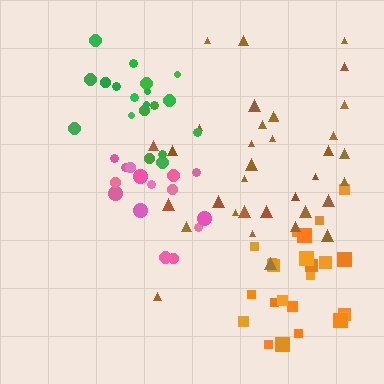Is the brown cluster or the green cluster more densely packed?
Green.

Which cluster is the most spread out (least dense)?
Brown.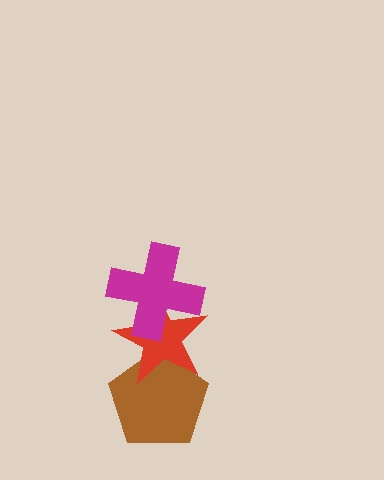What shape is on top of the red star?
The magenta cross is on top of the red star.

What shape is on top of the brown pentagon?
The red star is on top of the brown pentagon.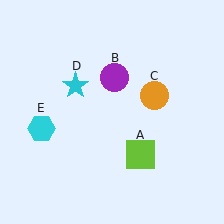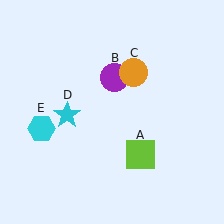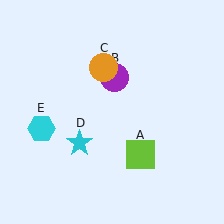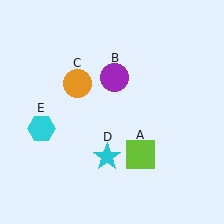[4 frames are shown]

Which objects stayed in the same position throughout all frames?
Lime square (object A) and purple circle (object B) and cyan hexagon (object E) remained stationary.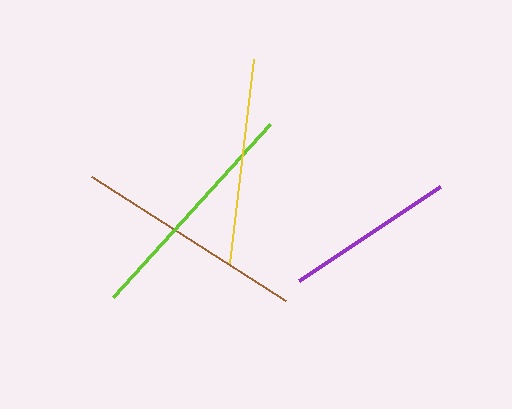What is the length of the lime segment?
The lime segment is approximately 234 pixels long.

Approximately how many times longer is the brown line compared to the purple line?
The brown line is approximately 1.4 times the length of the purple line.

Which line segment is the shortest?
The purple line is the shortest at approximately 170 pixels.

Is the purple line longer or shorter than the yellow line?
The yellow line is longer than the purple line.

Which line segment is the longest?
The lime line is the longest at approximately 234 pixels.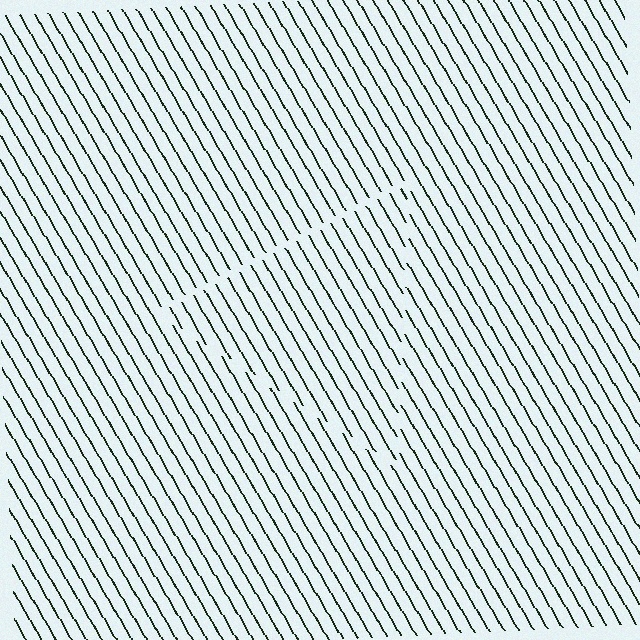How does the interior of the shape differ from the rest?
The interior of the shape contains the same grating, shifted by half a period — the contour is defined by the phase discontinuity where line-ends from the inner and outer gratings abut.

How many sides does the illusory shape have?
3 sides — the line-ends trace a triangle.